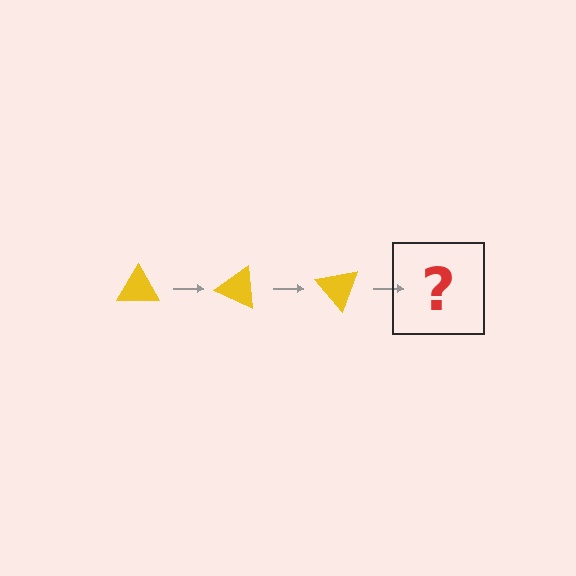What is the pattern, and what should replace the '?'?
The pattern is that the triangle rotates 25 degrees each step. The '?' should be a yellow triangle rotated 75 degrees.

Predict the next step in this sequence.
The next step is a yellow triangle rotated 75 degrees.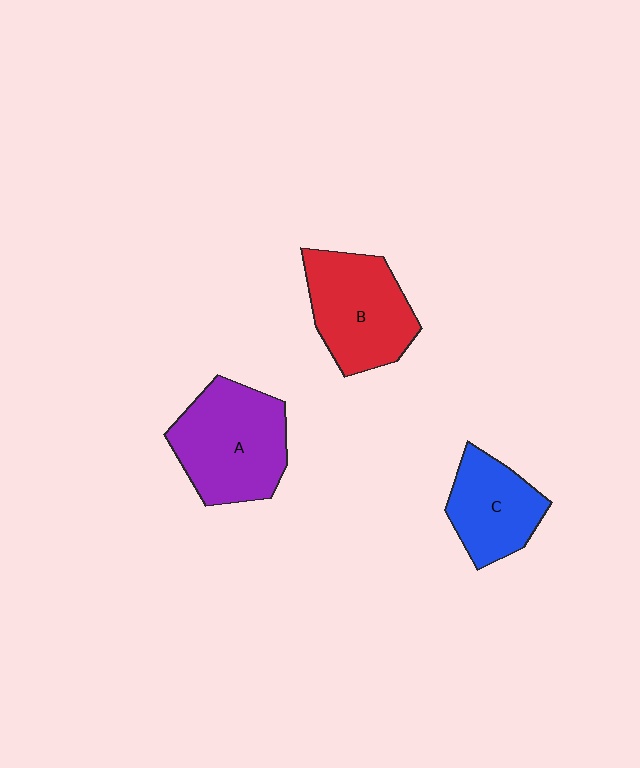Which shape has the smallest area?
Shape C (blue).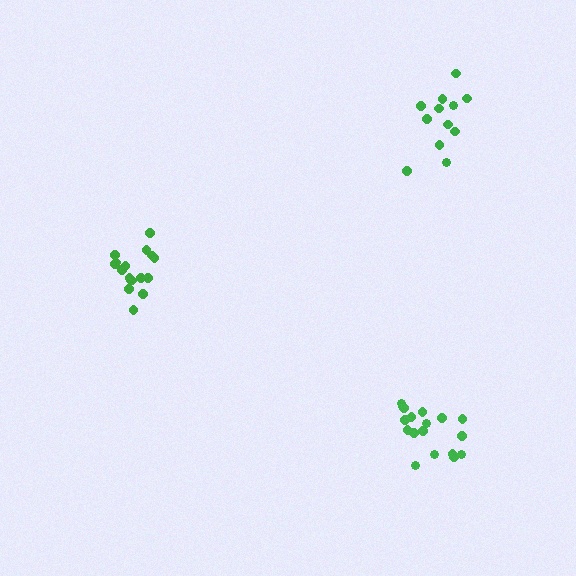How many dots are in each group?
Group 1: 17 dots, Group 2: 18 dots, Group 3: 12 dots (47 total).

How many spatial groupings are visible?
There are 3 spatial groupings.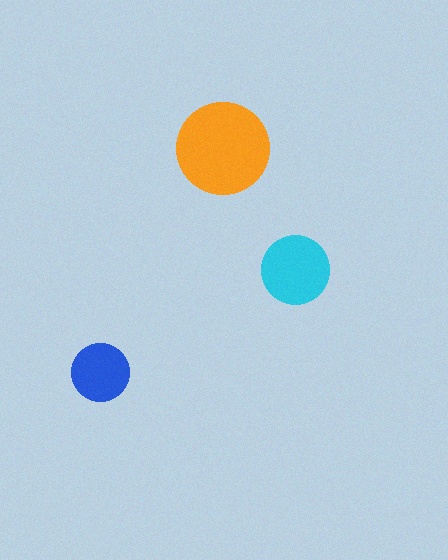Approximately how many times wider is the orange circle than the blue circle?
About 1.5 times wider.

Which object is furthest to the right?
The cyan circle is rightmost.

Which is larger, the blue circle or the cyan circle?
The cyan one.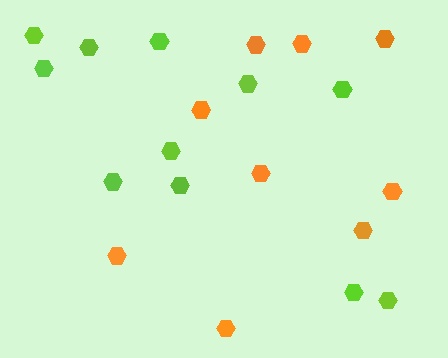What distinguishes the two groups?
There are 2 groups: one group of lime hexagons (11) and one group of orange hexagons (9).